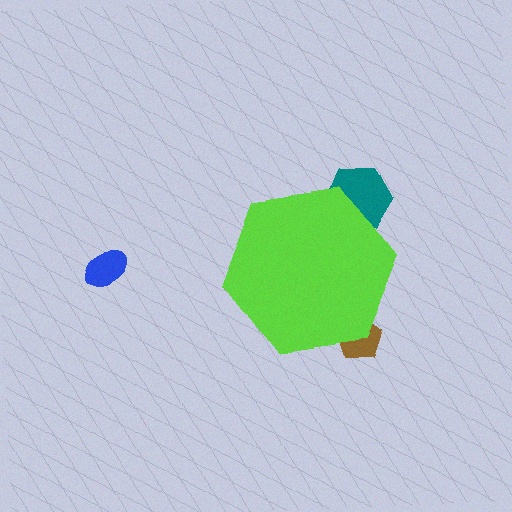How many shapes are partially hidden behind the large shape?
2 shapes are partially hidden.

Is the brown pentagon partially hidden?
Yes, the brown pentagon is partially hidden behind the lime hexagon.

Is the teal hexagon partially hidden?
Yes, the teal hexagon is partially hidden behind the lime hexagon.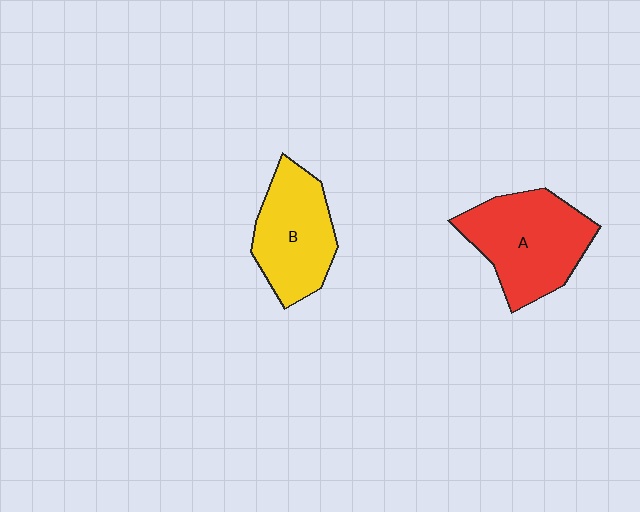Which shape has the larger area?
Shape A (red).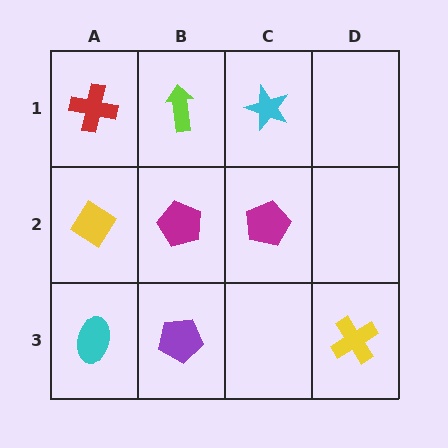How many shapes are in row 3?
3 shapes.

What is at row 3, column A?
A cyan ellipse.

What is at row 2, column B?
A magenta pentagon.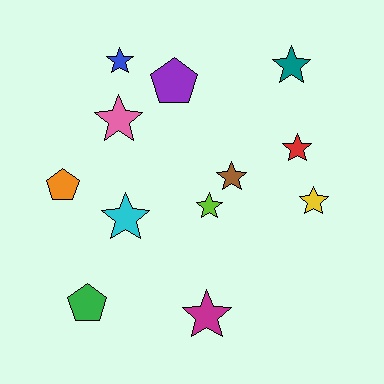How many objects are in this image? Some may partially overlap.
There are 12 objects.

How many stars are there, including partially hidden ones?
There are 9 stars.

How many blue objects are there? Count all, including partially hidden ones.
There is 1 blue object.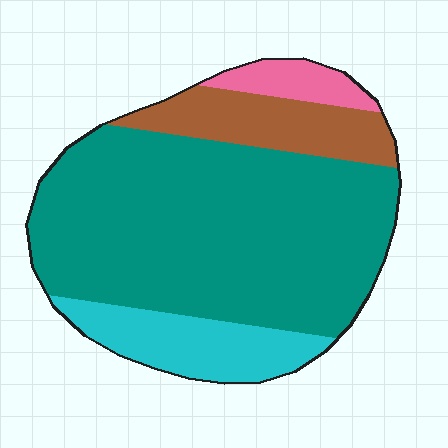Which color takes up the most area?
Teal, at roughly 65%.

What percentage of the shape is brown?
Brown takes up about one eighth (1/8) of the shape.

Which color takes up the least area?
Pink, at roughly 5%.